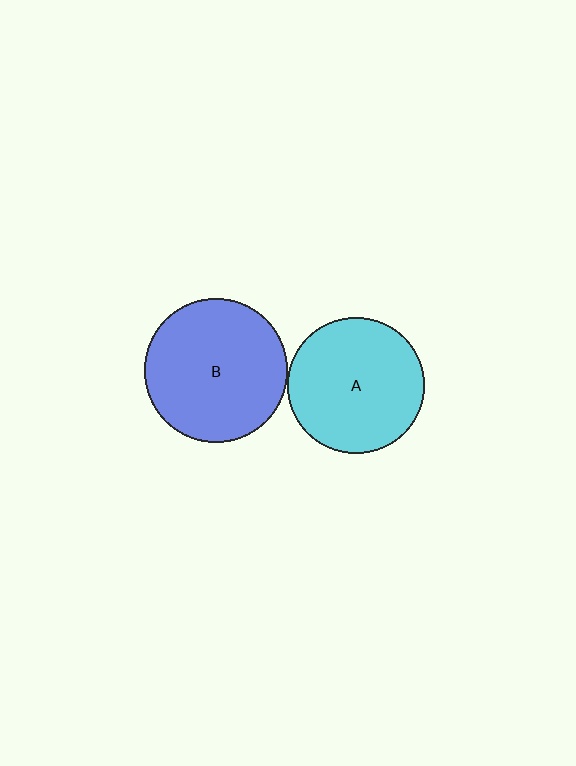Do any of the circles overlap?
No, none of the circles overlap.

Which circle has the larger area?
Circle B (blue).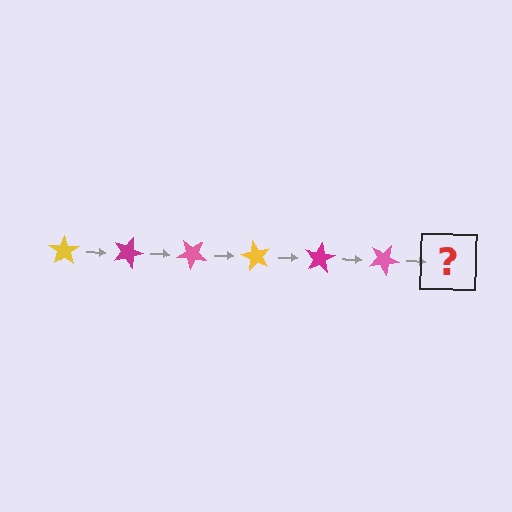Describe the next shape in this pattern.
It should be a yellow star, rotated 120 degrees from the start.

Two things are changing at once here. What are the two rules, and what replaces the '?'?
The two rules are that it rotates 20 degrees each step and the color cycles through yellow, magenta, and pink. The '?' should be a yellow star, rotated 120 degrees from the start.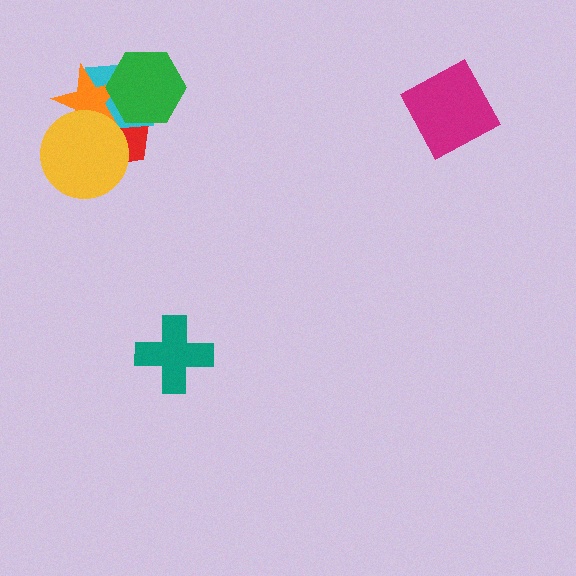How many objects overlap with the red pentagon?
4 objects overlap with the red pentagon.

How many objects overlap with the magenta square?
0 objects overlap with the magenta square.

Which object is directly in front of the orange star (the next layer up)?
The green hexagon is directly in front of the orange star.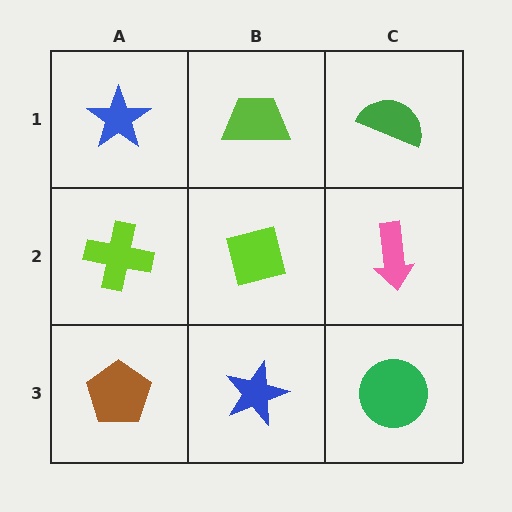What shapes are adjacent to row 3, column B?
A lime square (row 2, column B), a brown pentagon (row 3, column A), a green circle (row 3, column C).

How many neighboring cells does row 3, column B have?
3.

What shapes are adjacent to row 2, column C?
A green semicircle (row 1, column C), a green circle (row 3, column C), a lime square (row 2, column B).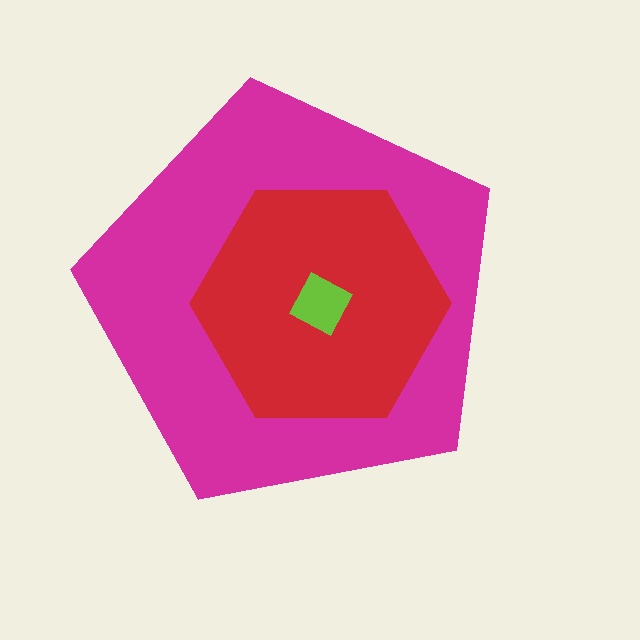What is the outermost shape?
The magenta pentagon.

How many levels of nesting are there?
3.